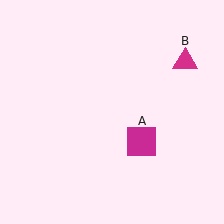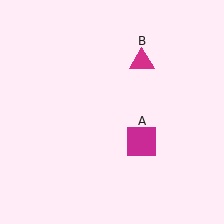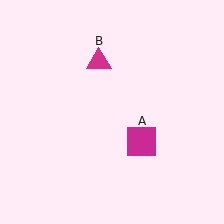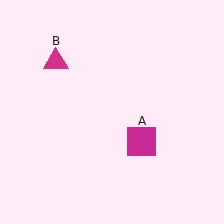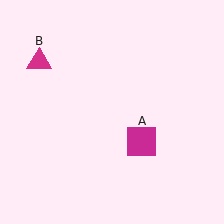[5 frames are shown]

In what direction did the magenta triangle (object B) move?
The magenta triangle (object B) moved left.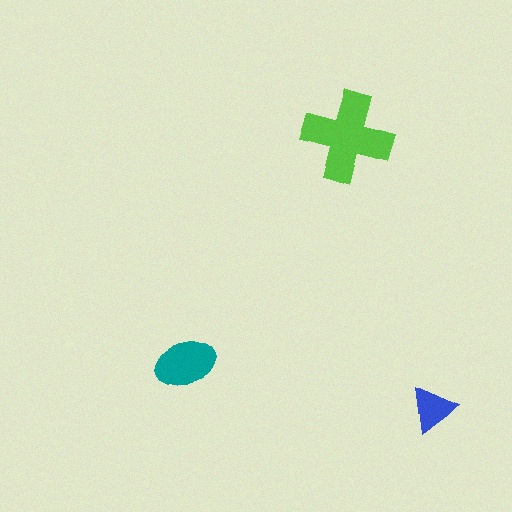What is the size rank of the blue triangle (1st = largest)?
3rd.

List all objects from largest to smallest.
The lime cross, the teal ellipse, the blue triangle.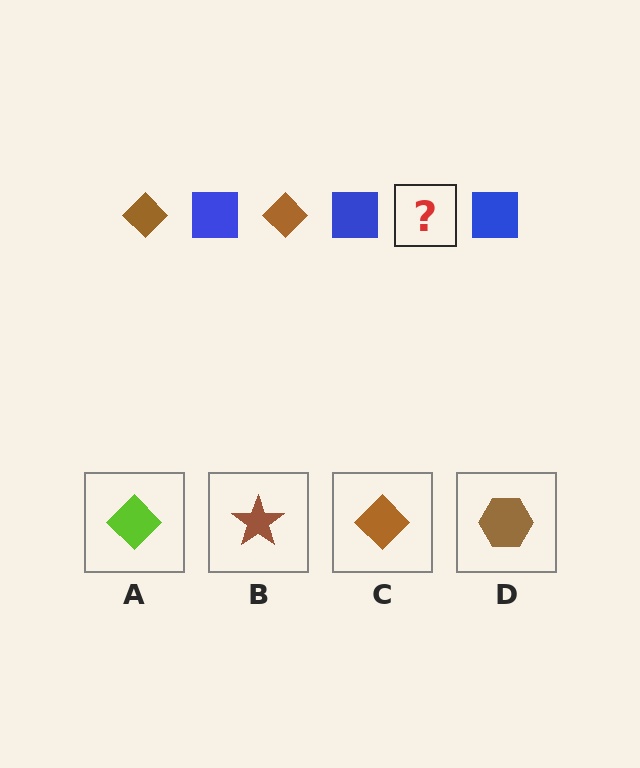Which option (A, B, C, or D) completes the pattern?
C.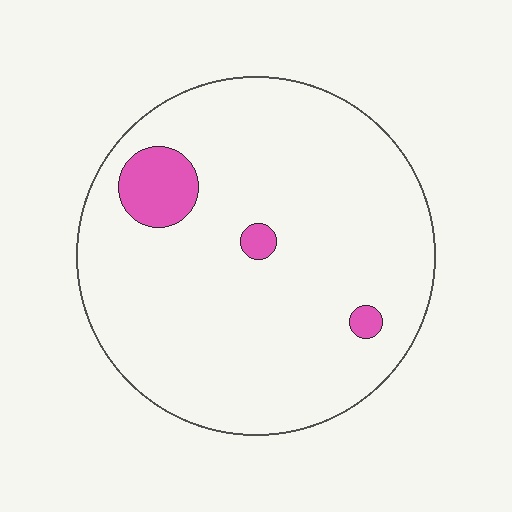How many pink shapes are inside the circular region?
3.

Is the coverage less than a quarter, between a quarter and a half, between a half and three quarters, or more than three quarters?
Less than a quarter.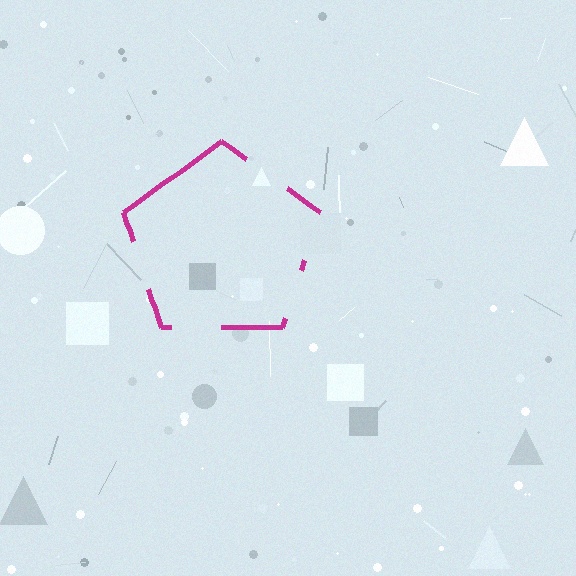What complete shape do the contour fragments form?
The contour fragments form a pentagon.